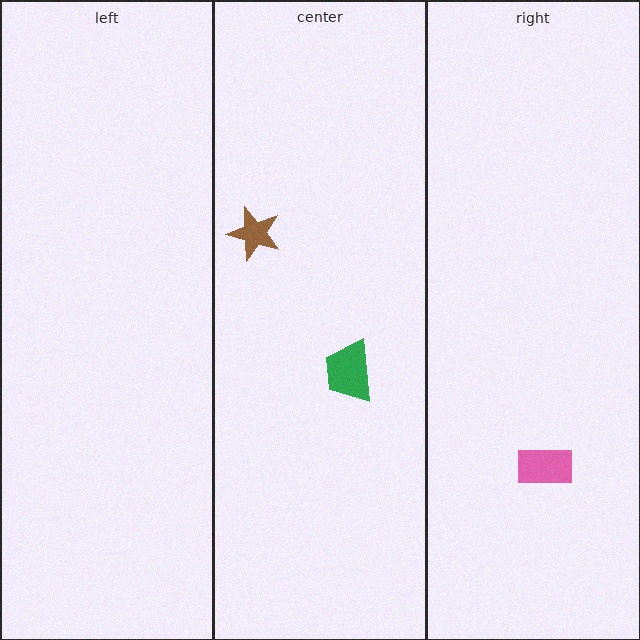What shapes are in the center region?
The brown star, the green trapezoid.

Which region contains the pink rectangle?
The right region.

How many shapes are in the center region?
2.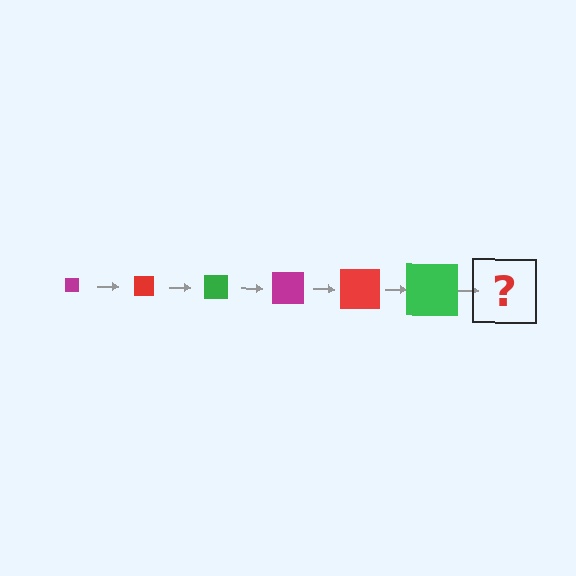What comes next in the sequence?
The next element should be a magenta square, larger than the previous one.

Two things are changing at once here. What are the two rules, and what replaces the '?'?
The two rules are that the square grows larger each step and the color cycles through magenta, red, and green. The '?' should be a magenta square, larger than the previous one.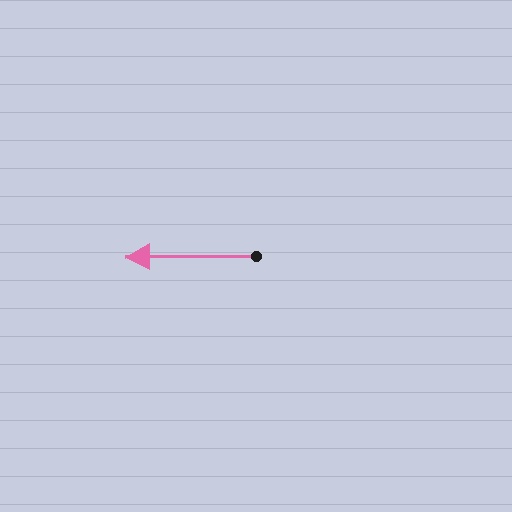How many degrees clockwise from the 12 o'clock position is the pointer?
Approximately 270 degrees.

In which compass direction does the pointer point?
West.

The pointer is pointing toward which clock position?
Roughly 9 o'clock.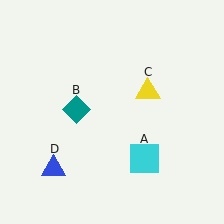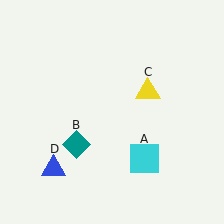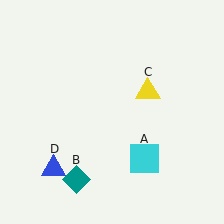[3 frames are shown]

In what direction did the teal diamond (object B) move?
The teal diamond (object B) moved down.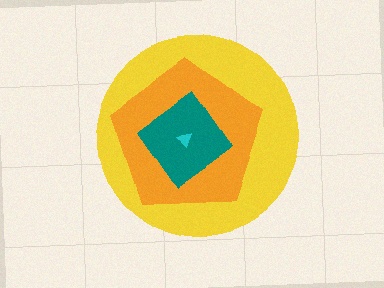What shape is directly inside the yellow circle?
The orange pentagon.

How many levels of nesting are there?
4.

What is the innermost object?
The cyan triangle.